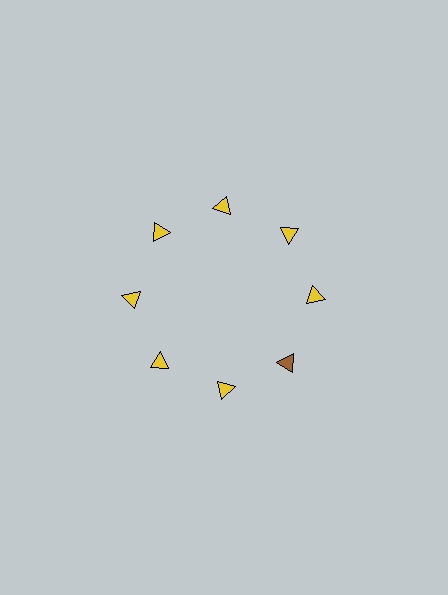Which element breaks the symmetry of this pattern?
The brown triangle at roughly the 4 o'clock position breaks the symmetry. All other shapes are yellow triangles.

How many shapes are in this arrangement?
There are 8 shapes arranged in a ring pattern.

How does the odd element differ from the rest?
It has a different color: brown instead of yellow.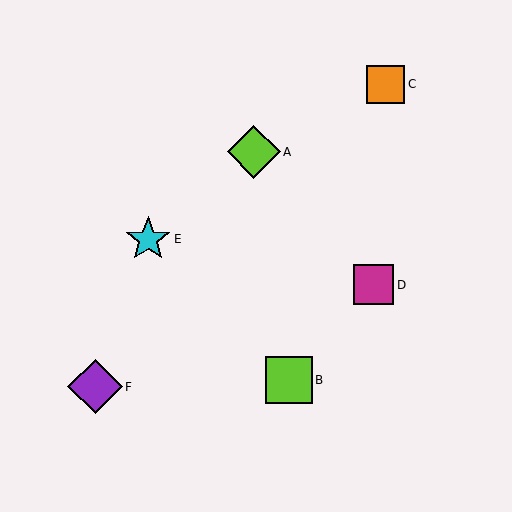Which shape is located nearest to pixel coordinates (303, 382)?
The lime square (labeled B) at (289, 380) is nearest to that location.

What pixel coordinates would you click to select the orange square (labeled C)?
Click at (386, 84) to select the orange square C.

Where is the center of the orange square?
The center of the orange square is at (386, 84).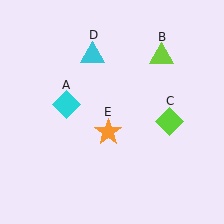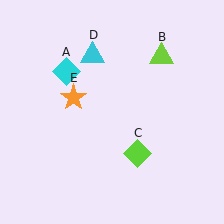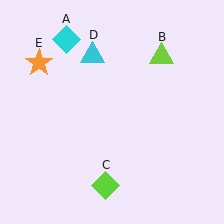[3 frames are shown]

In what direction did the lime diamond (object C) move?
The lime diamond (object C) moved down and to the left.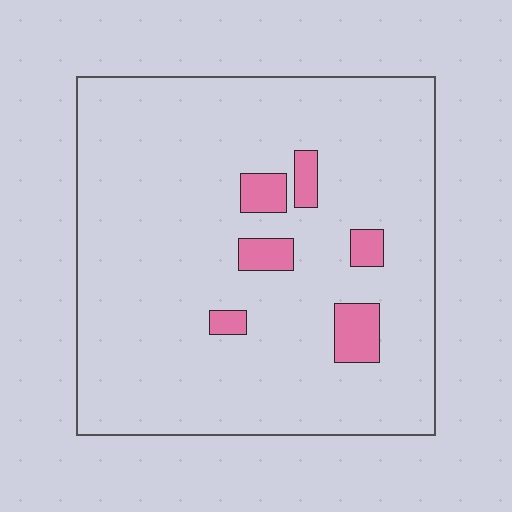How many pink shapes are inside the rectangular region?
6.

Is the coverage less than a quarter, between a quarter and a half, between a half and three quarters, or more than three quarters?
Less than a quarter.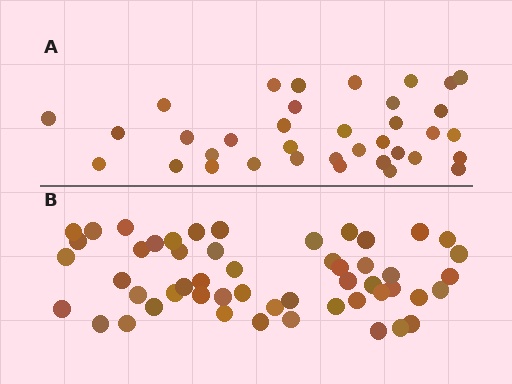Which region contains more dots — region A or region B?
Region B (the bottom region) has more dots.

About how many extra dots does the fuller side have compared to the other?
Region B has approximately 15 more dots than region A.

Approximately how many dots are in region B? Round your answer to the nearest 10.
About 50 dots. (The exact count is 52, which rounds to 50.)